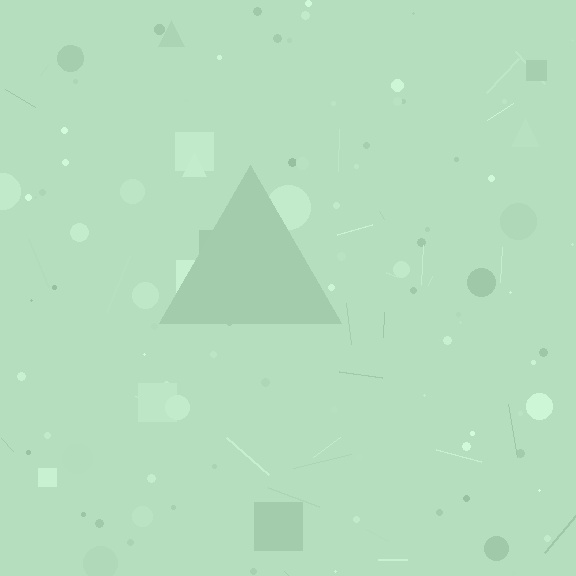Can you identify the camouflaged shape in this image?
The camouflaged shape is a triangle.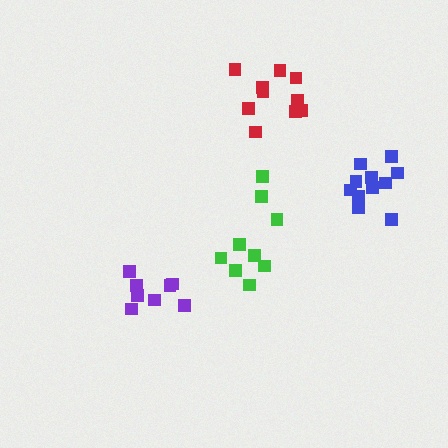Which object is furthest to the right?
The blue cluster is rightmost.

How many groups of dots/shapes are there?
There are 4 groups.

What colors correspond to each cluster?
The clusters are colored: purple, red, green, blue.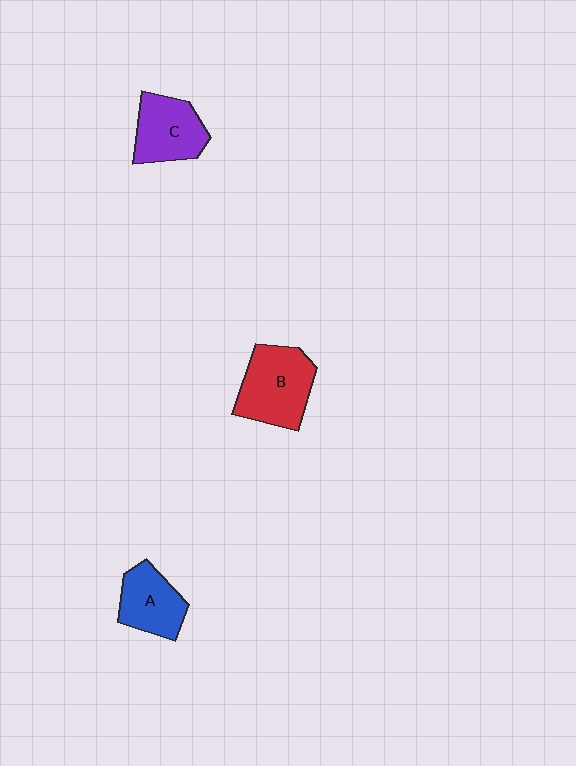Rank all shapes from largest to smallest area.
From largest to smallest: B (red), C (purple), A (blue).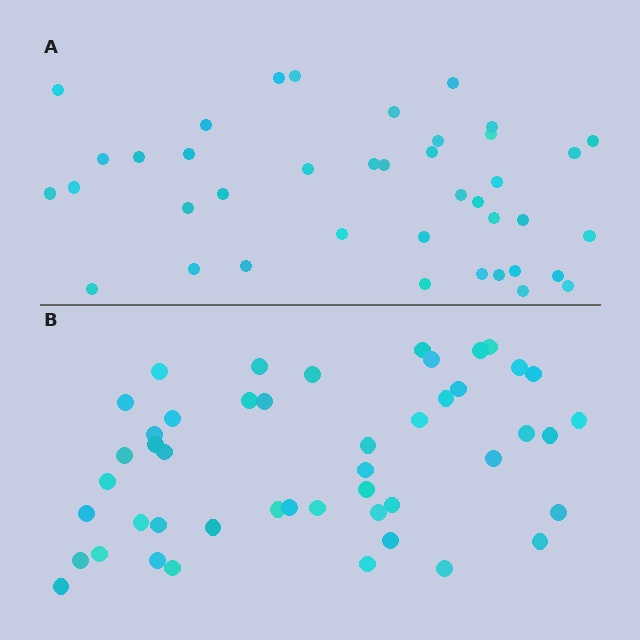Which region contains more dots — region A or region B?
Region B (the bottom region) has more dots.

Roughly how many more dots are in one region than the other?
Region B has roughly 8 or so more dots than region A.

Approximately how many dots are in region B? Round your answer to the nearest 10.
About 50 dots. (The exact count is 47, which rounds to 50.)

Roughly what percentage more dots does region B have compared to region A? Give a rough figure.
About 20% more.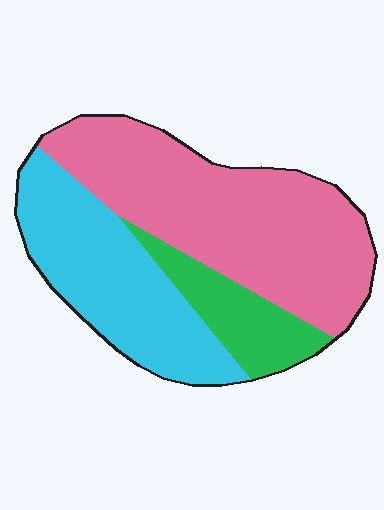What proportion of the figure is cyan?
Cyan covers 34% of the figure.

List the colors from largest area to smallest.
From largest to smallest: pink, cyan, green.